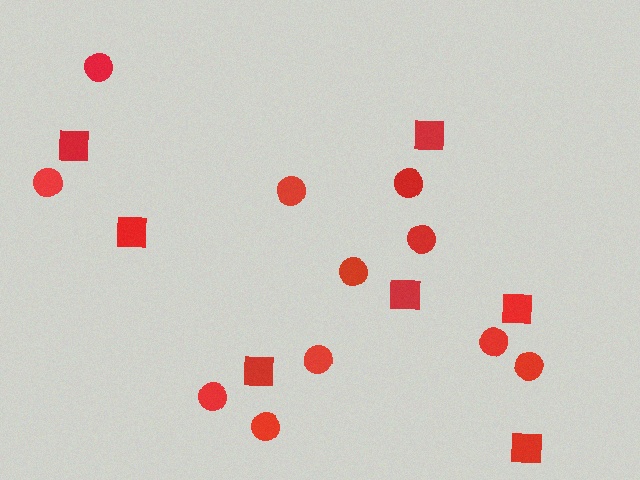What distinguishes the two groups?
There are 2 groups: one group of circles (11) and one group of squares (7).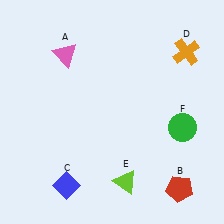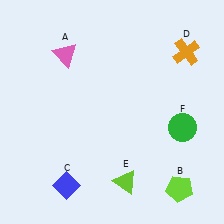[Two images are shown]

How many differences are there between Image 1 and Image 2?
There is 1 difference between the two images.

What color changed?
The pentagon (B) changed from red in Image 1 to lime in Image 2.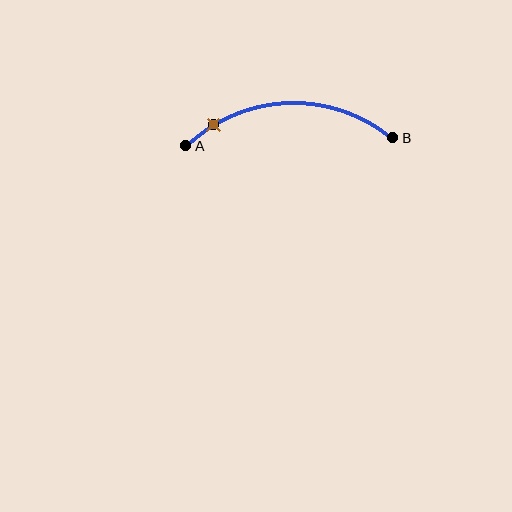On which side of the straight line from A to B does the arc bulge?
The arc bulges above the straight line connecting A and B.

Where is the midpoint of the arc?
The arc midpoint is the point on the curve farthest from the straight line joining A and B. It sits above that line.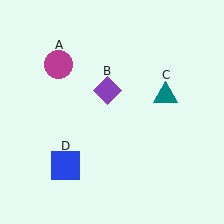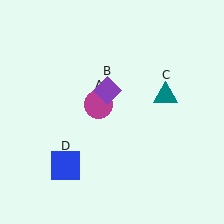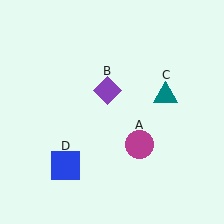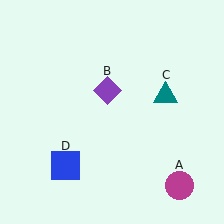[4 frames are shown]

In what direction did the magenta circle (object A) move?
The magenta circle (object A) moved down and to the right.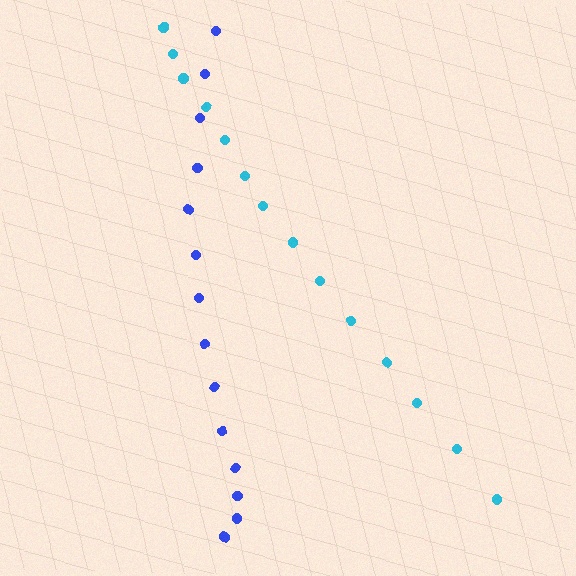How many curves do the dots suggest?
There are 2 distinct paths.